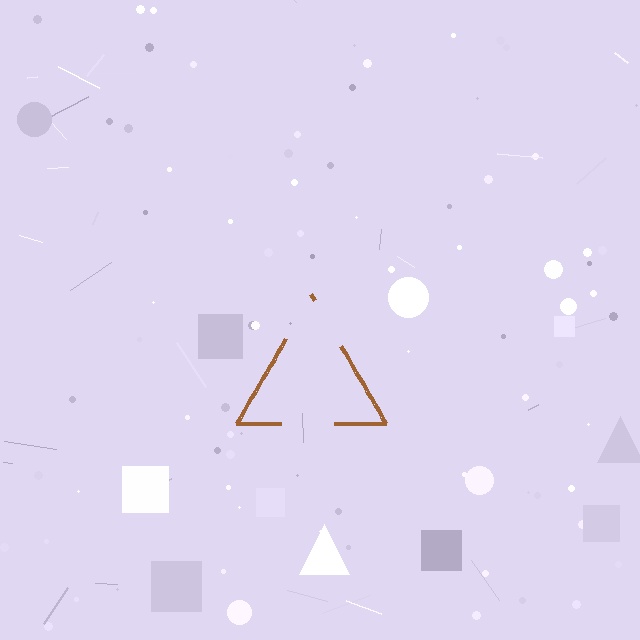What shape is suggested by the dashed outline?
The dashed outline suggests a triangle.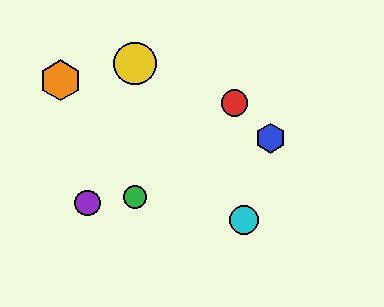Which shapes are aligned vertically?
The green circle, the yellow circle are aligned vertically.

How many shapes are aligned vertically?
2 shapes (the green circle, the yellow circle) are aligned vertically.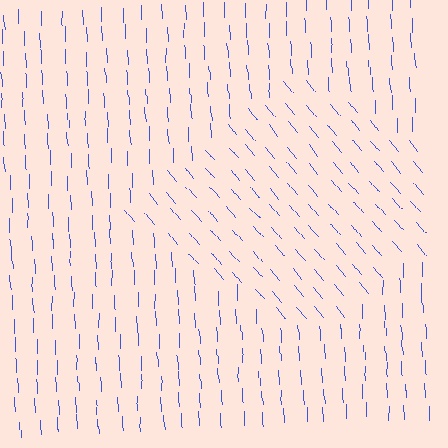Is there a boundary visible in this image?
Yes, there is a texture boundary formed by a change in line orientation.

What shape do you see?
I see a diamond.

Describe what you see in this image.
The image is filled with small blue line segments. A diamond region in the image has lines oriented differently from the surrounding lines, creating a visible texture boundary.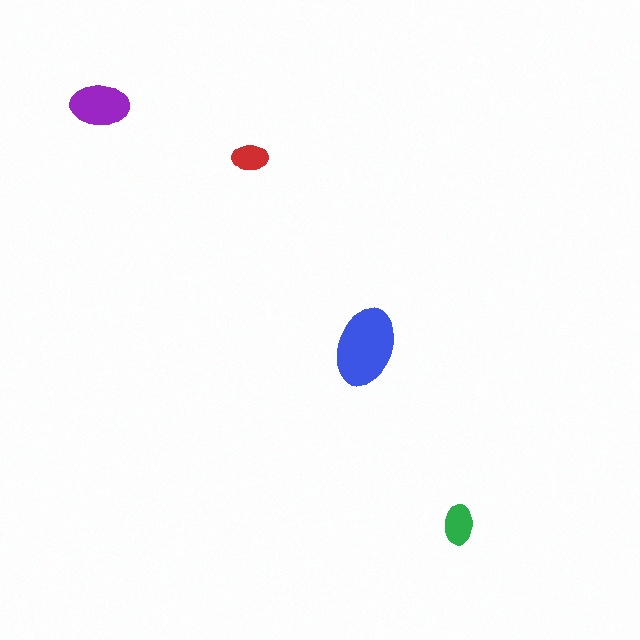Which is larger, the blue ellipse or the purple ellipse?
The blue one.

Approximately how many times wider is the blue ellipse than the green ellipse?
About 2 times wider.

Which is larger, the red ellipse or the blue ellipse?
The blue one.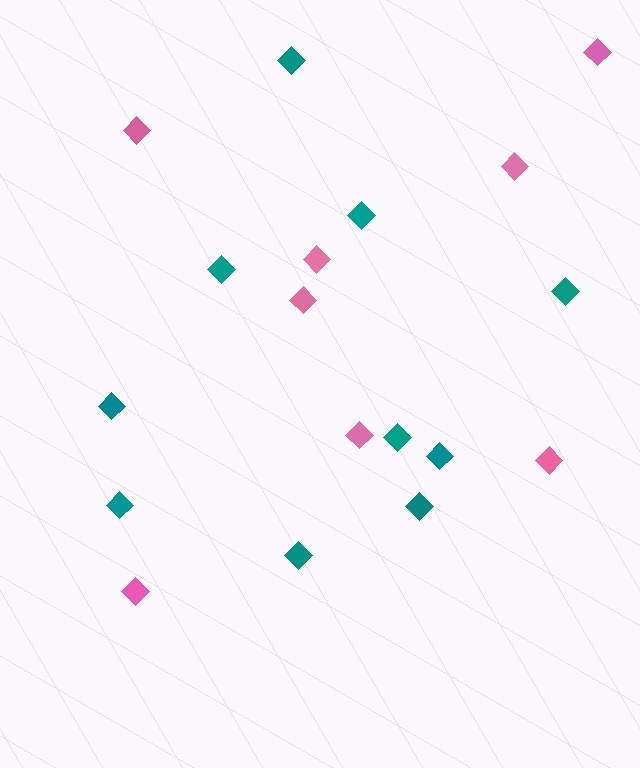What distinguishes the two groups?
There are 2 groups: one group of pink diamonds (8) and one group of teal diamonds (10).